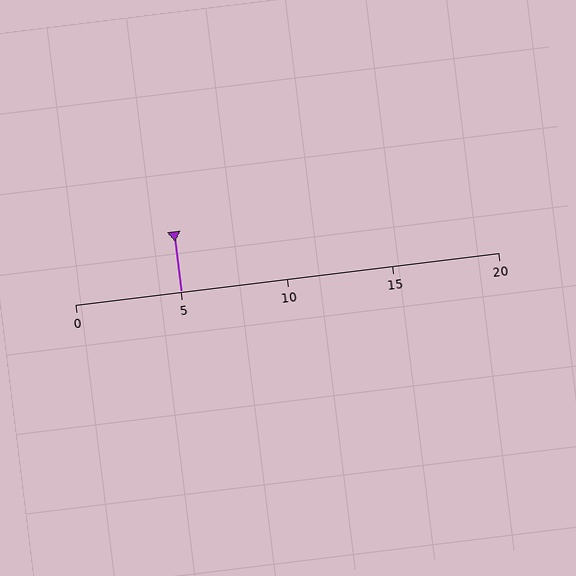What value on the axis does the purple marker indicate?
The marker indicates approximately 5.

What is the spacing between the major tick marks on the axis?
The major ticks are spaced 5 apart.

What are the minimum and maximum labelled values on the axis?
The axis runs from 0 to 20.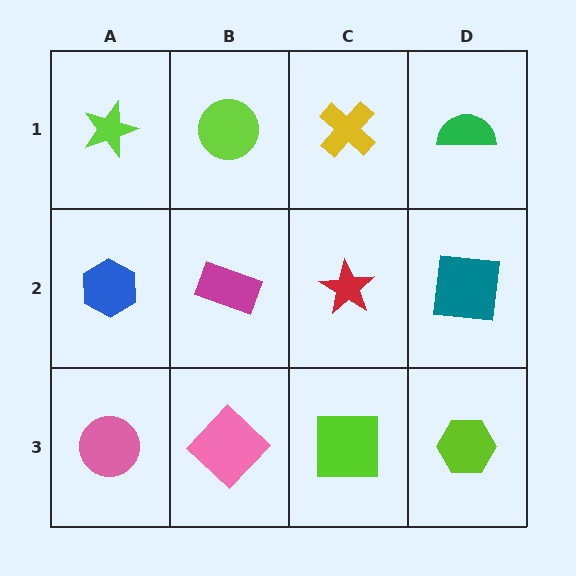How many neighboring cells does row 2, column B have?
4.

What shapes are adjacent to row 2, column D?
A green semicircle (row 1, column D), a lime hexagon (row 3, column D), a red star (row 2, column C).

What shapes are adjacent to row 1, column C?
A red star (row 2, column C), a lime circle (row 1, column B), a green semicircle (row 1, column D).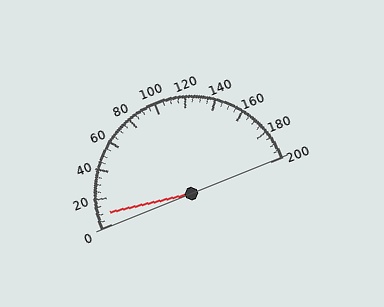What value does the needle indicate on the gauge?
The needle indicates approximately 10.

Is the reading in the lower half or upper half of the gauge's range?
The reading is in the lower half of the range (0 to 200).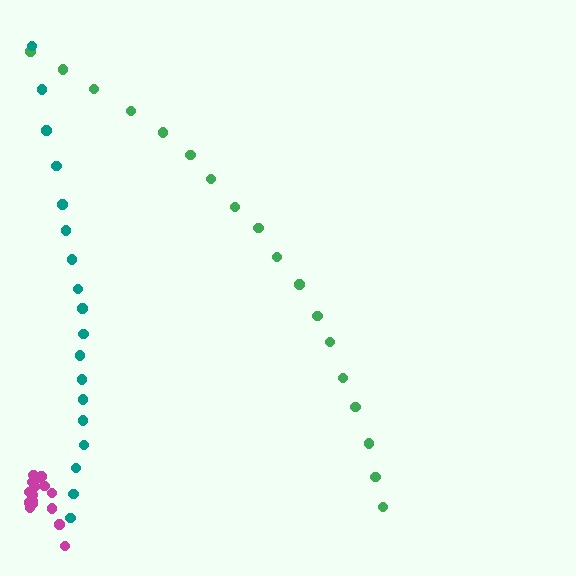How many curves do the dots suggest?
There are 3 distinct paths.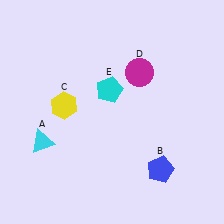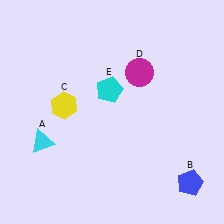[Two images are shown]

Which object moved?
The blue pentagon (B) moved right.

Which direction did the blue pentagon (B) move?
The blue pentagon (B) moved right.